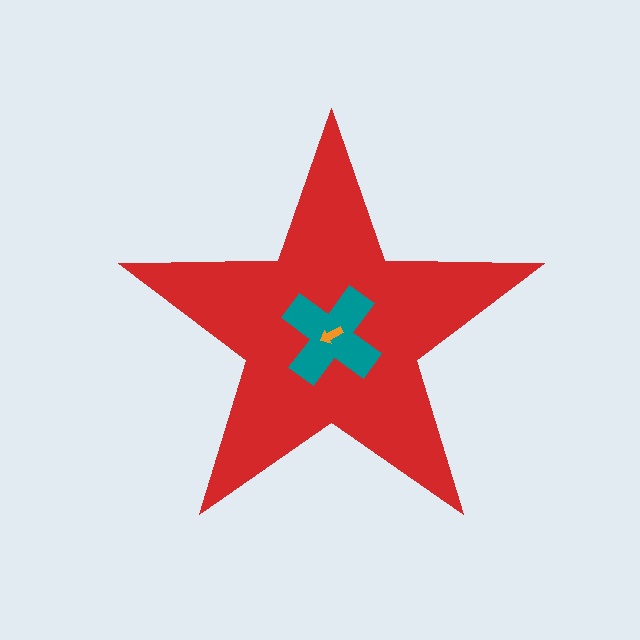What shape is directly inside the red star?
The teal cross.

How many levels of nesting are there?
3.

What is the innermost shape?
The orange arrow.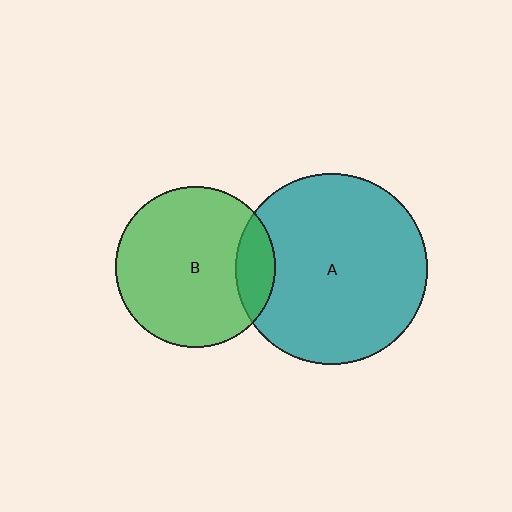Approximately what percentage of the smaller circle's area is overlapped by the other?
Approximately 15%.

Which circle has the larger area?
Circle A (teal).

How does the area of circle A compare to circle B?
Approximately 1.4 times.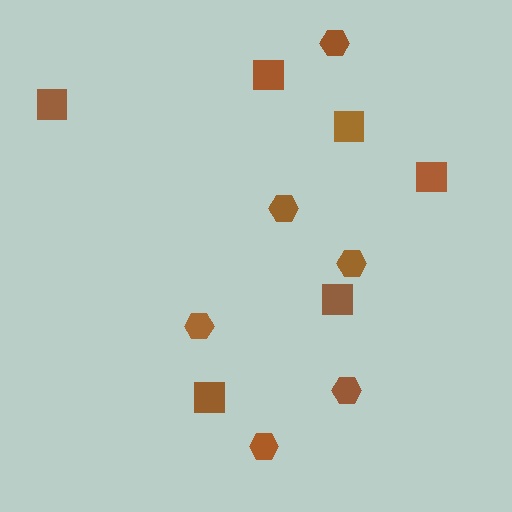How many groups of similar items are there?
There are 2 groups: one group of squares (6) and one group of hexagons (6).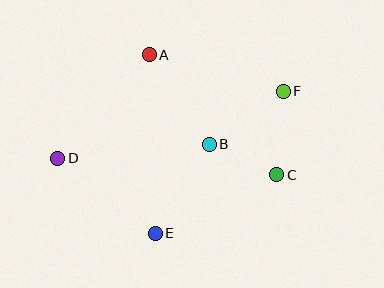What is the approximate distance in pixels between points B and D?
The distance between B and D is approximately 152 pixels.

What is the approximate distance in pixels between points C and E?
The distance between C and E is approximately 135 pixels.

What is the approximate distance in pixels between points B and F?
The distance between B and F is approximately 91 pixels.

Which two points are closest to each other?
Points B and C are closest to each other.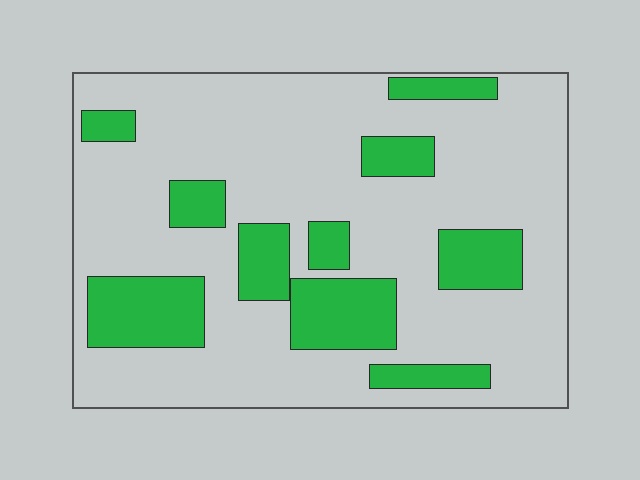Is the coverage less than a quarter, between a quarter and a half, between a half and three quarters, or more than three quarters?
Less than a quarter.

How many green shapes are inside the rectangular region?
10.